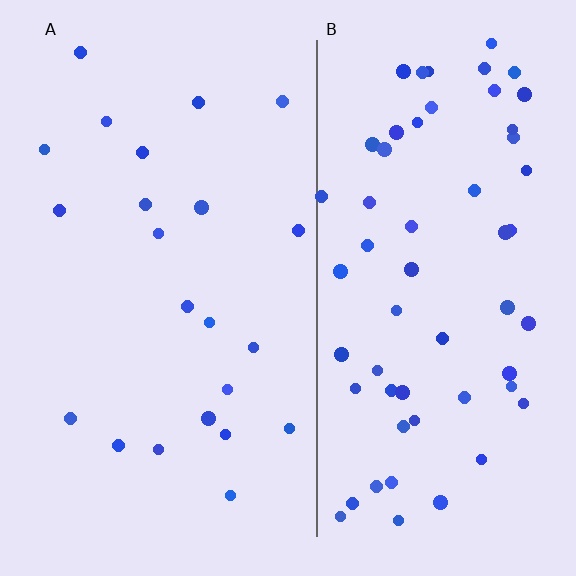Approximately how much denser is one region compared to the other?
Approximately 2.7× — region B over region A.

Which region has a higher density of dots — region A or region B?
B (the right).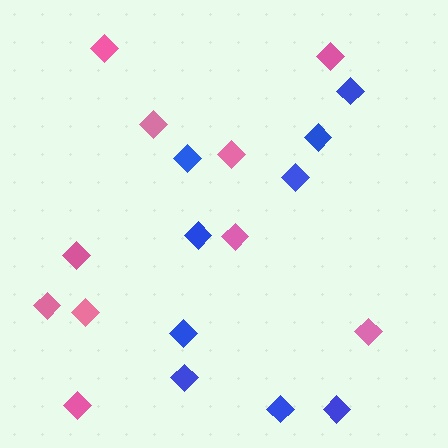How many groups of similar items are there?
There are 2 groups: one group of blue diamonds (9) and one group of pink diamonds (10).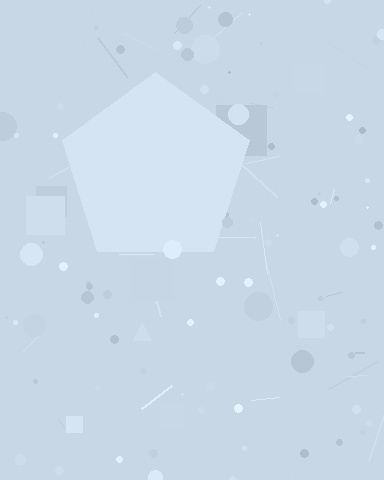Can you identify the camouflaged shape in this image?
The camouflaged shape is a pentagon.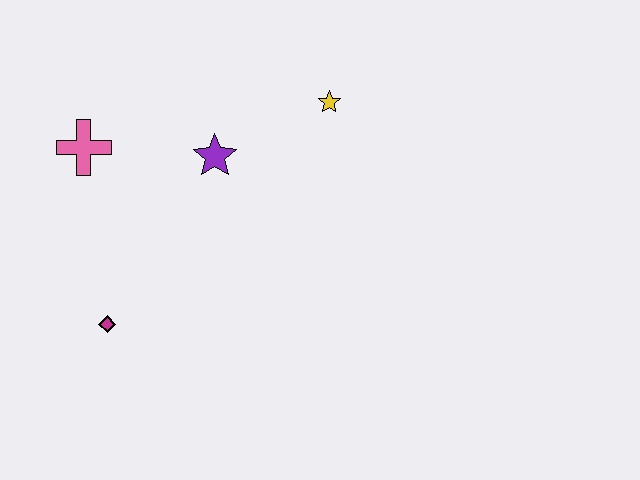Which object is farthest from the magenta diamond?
The yellow star is farthest from the magenta diamond.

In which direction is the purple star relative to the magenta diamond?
The purple star is above the magenta diamond.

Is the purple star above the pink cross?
No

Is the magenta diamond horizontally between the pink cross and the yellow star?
Yes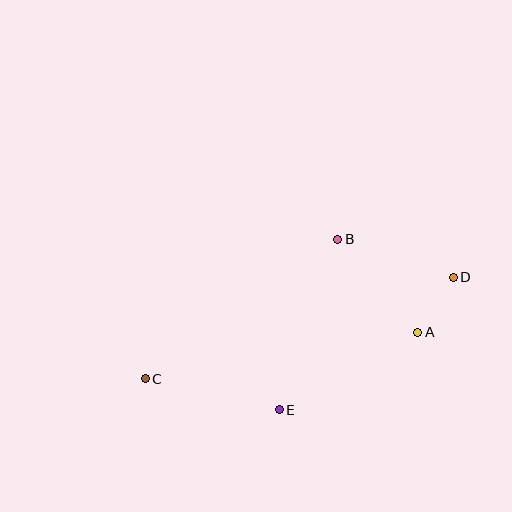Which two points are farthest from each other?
Points C and D are farthest from each other.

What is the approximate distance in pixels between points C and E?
The distance between C and E is approximately 138 pixels.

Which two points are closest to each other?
Points A and D are closest to each other.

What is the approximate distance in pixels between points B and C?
The distance between B and C is approximately 238 pixels.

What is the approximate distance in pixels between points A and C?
The distance between A and C is approximately 276 pixels.